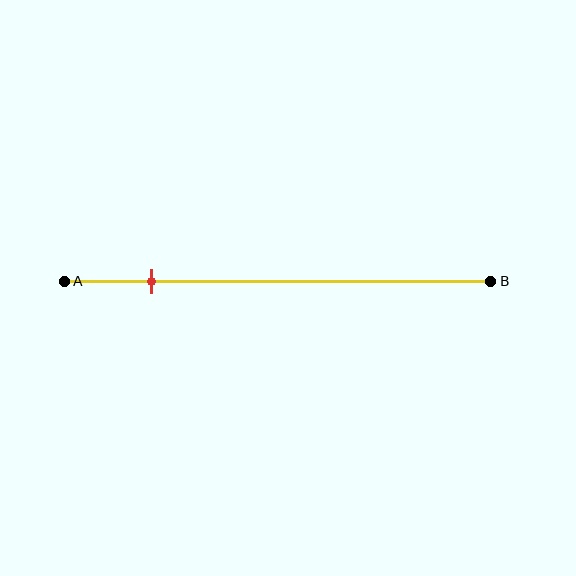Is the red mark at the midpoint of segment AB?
No, the mark is at about 20% from A, not at the 50% midpoint.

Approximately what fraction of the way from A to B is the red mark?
The red mark is approximately 20% of the way from A to B.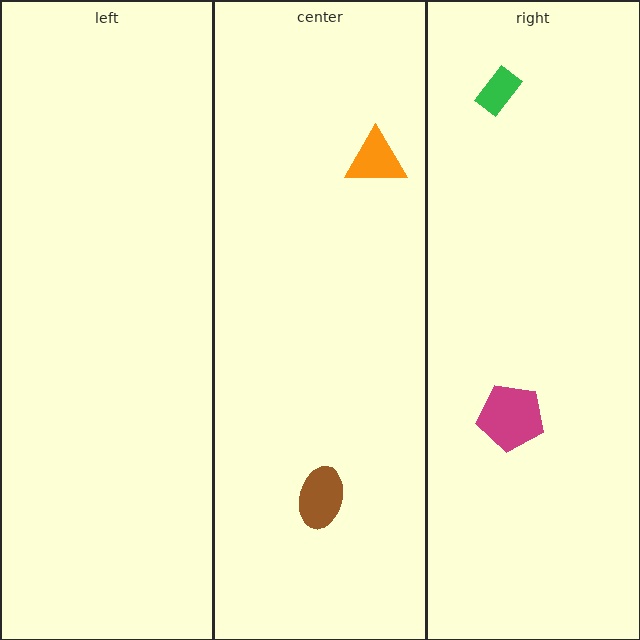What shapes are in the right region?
The magenta pentagon, the green rectangle.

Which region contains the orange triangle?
The center region.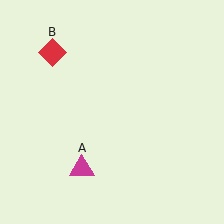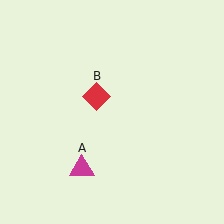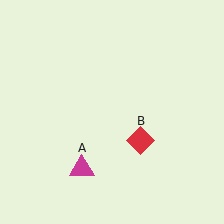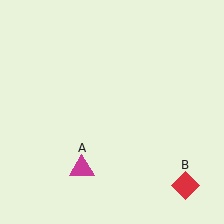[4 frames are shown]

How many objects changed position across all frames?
1 object changed position: red diamond (object B).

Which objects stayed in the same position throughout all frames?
Magenta triangle (object A) remained stationary.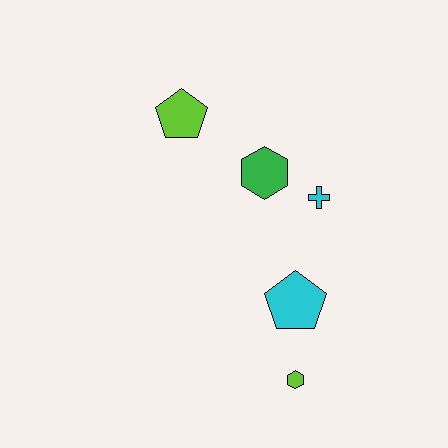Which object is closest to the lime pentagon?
The green hexagon is closest to the lime pentagon.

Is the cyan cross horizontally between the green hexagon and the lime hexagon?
No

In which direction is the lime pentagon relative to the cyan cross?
The lime pentagon is to the left of the cyan cross.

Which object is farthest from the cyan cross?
The lime hexagon is farthest from the cyan cross.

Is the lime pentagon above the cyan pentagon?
Yes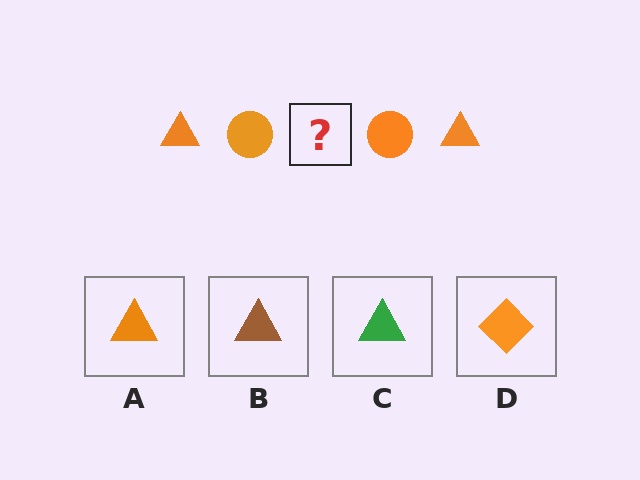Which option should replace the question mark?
Option A.